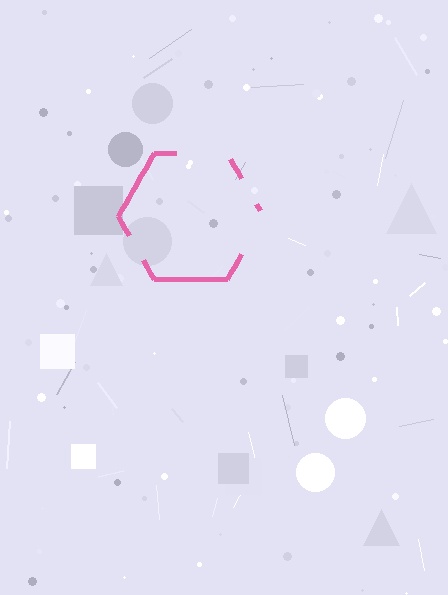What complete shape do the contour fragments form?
The contour fragments form a hexagon.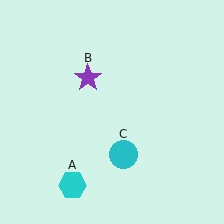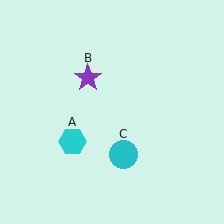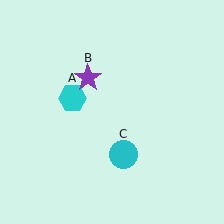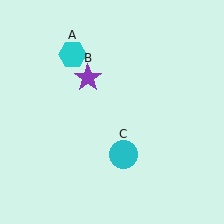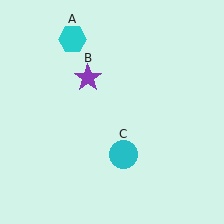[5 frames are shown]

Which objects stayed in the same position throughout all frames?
Purple star (object B) and cyan circle (object C) remained stationary.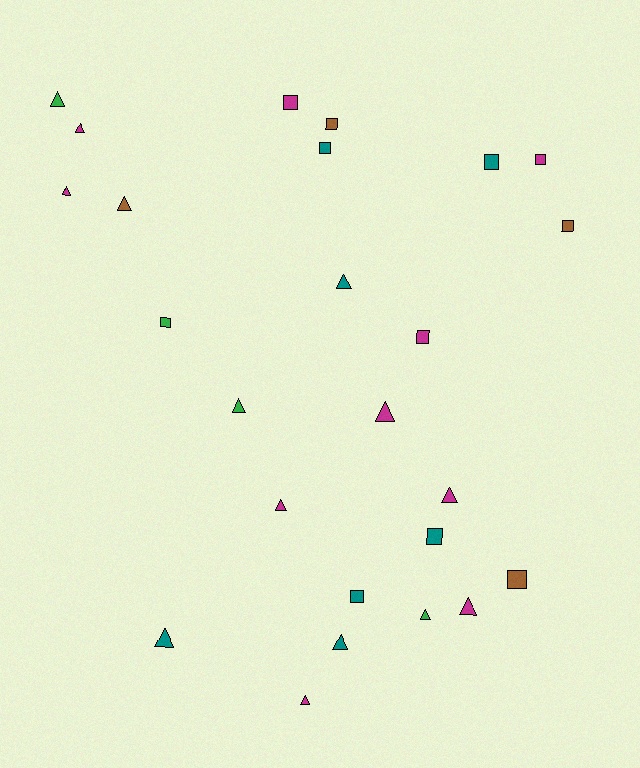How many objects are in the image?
There are 25 objects.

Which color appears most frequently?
Magenta, with 10 objects.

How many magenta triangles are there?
There are 7 magenta triangles.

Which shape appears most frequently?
Triangle, with 14 objects.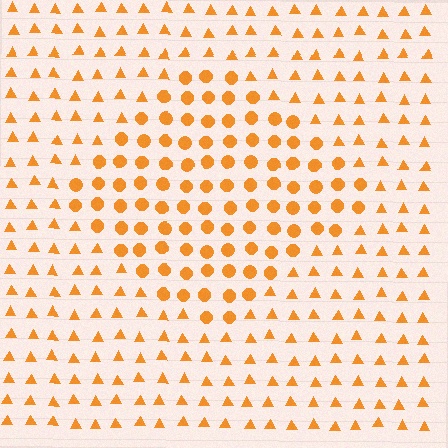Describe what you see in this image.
The image is filled with small orange elements arranged in a uniform grid. A diamond-shaped region contains circles, while the surrounding area contains triangles. The boundary is defined purely by the change in element shape.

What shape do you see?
I see a diamond.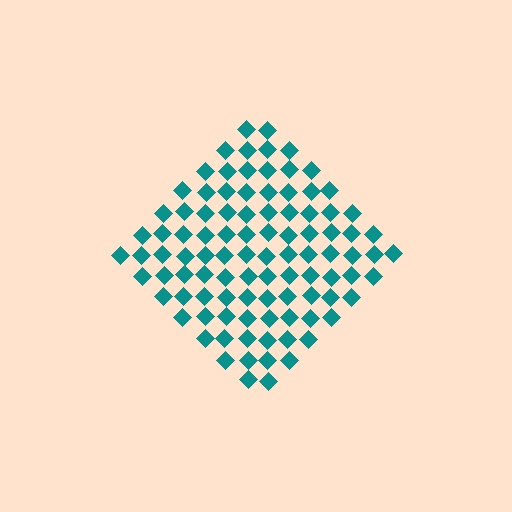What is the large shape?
The large shape is a diamond.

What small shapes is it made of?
It is made of small diamonds.